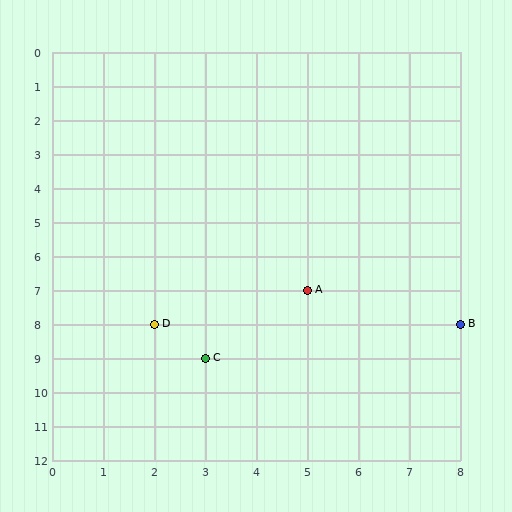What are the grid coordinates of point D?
Point D is at grid coordinates (2, 8).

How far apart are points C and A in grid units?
Points C and A are 2 columns and 2 rows apart (about 2.8 grid units diagonally).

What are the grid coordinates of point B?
Point B is at grid coordinates (8, 8).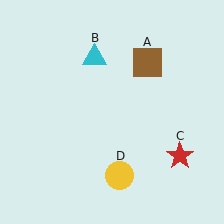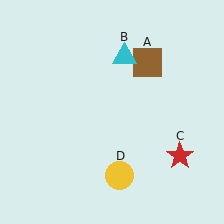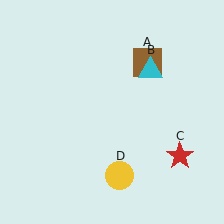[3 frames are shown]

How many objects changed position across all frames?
1 object changed position: cyan triangle (object B).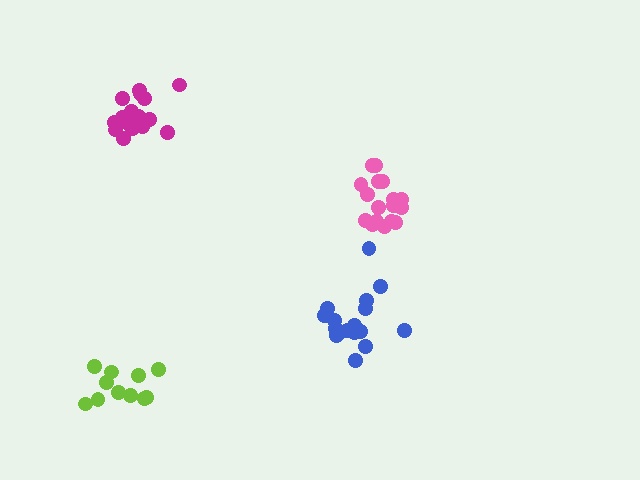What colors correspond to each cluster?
The clusters are colored: blue, lime, pink, magenta.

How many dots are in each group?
Group 1: 17 dots, Group 2: 11 dots, Group 3: 17 dots, Group 4: 17 dots (62 total).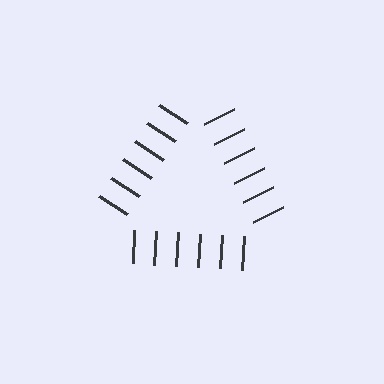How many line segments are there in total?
18 — 6 along each of the 3 edges.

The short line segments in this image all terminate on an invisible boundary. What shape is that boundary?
An illusory triangle — the line segments terminate on its edges but no continuous stroke is drawn.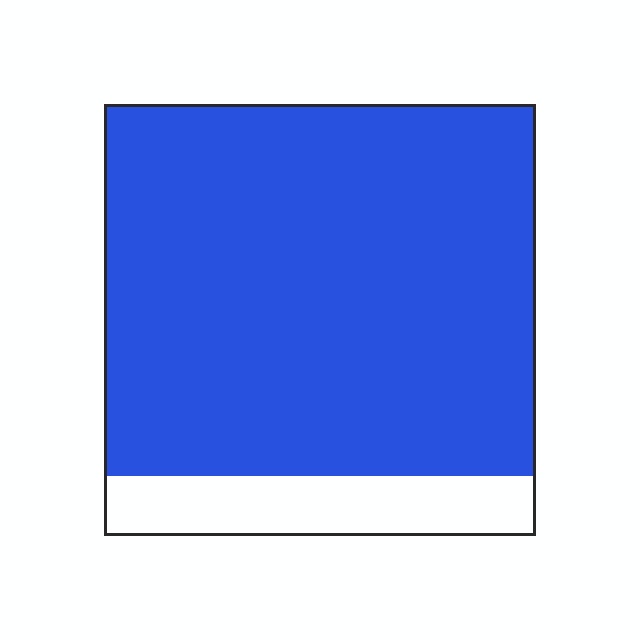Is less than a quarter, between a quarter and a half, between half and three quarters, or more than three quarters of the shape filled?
More than three quarters.